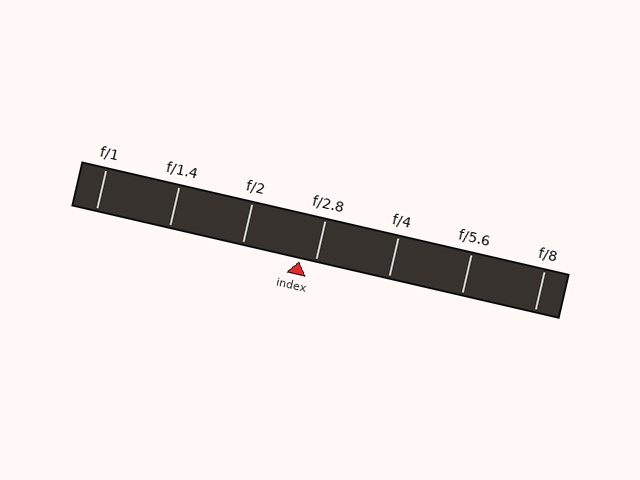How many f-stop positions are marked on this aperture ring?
There are 7 f-stop positions marked.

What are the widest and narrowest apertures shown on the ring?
The widest aperture shown is f/1 and the narrowest is f/8.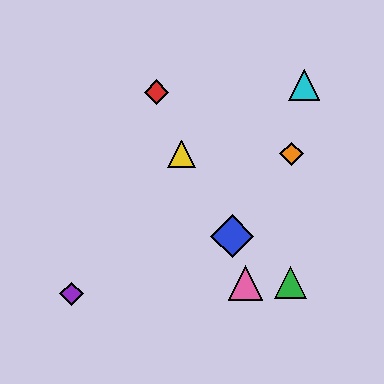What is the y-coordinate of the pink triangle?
The pink triangle is at y≈283.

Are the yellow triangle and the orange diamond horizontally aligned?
Yes, both are at y≈154.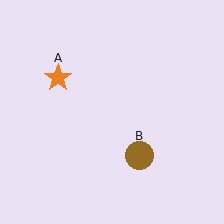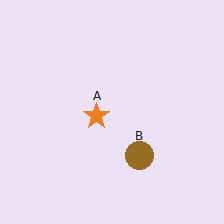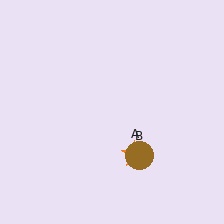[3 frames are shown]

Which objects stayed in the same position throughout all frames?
Brown circle (object B) remained stationary.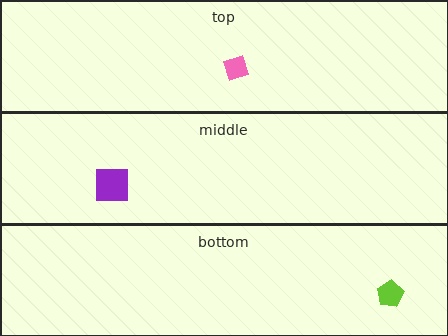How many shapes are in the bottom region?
1.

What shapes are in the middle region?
The purple square.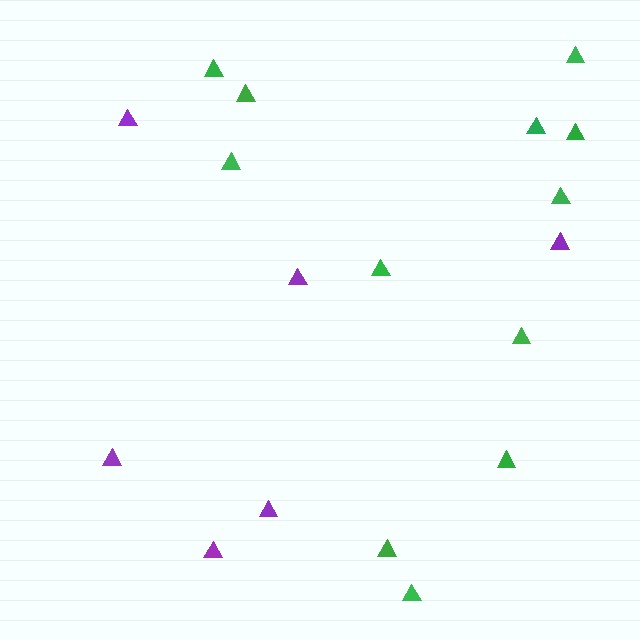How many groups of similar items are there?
There are 2 groups: one group of green triangles (12) and one group of purple triangles (6).